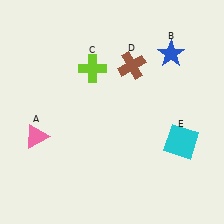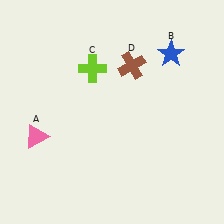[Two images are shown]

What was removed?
The cyan square (E) was removed in Image 2.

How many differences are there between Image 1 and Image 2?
There is 1 difference between the two images.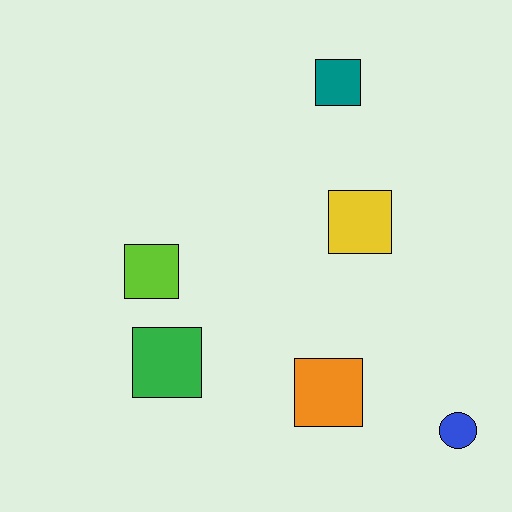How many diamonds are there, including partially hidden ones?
There are no diamonds.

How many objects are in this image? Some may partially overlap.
There are 6 objects.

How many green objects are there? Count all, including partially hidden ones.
There is 1 green object.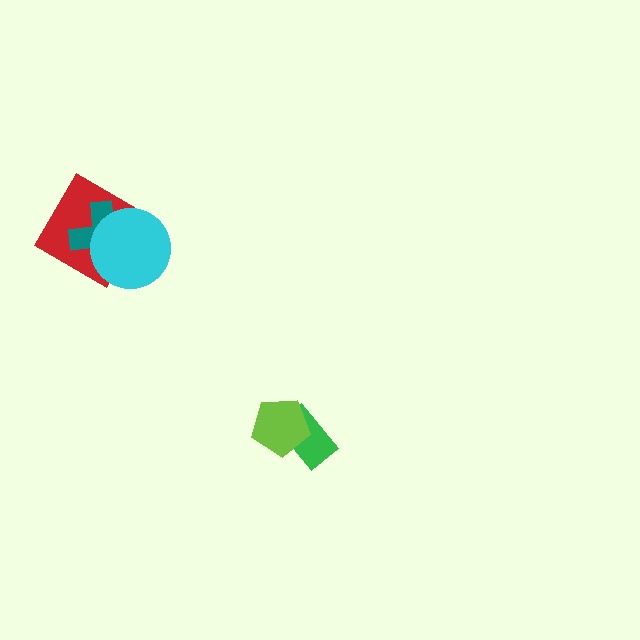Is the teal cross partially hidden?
Yes, it is partially covered by another shape.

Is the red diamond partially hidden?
Yes, it is partially covered by another shape.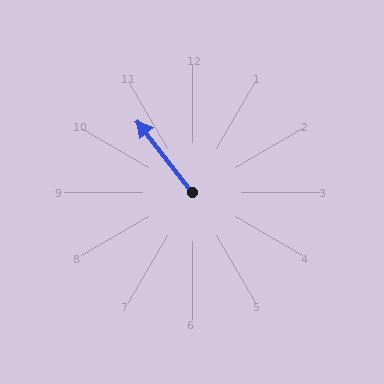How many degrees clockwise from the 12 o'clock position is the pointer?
Approximately 322 degrees.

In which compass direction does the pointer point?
Northwest.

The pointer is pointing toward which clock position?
Roughly 11 o'clock.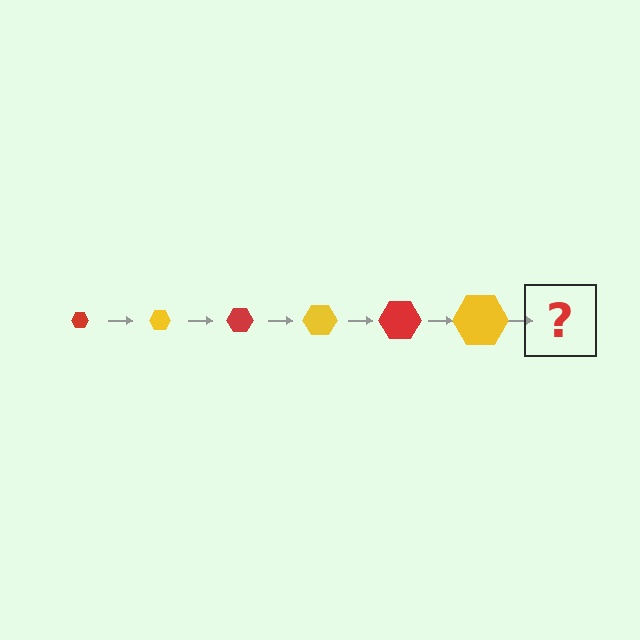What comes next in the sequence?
The next element should be a red hexagon, larger than the previous one.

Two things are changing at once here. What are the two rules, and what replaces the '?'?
The two rules are that the hexagon grows larger each step and the color cycles through red and yellow. The '?' should be a red hexagon, larger than the previous one.